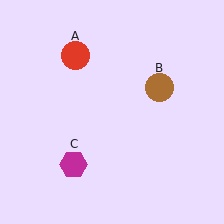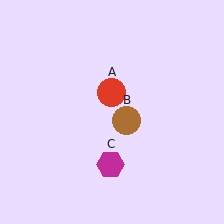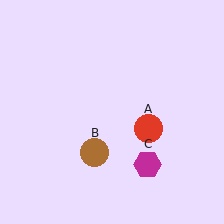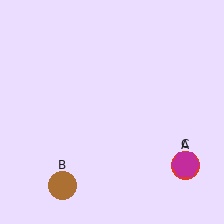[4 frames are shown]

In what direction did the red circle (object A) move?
The red circle (object A) moved down and to the right.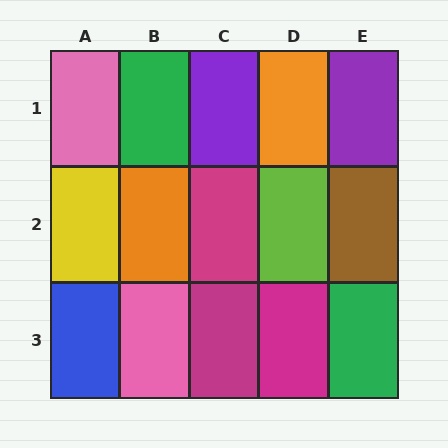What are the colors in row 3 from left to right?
Blue, pink, magenta, magenta, green.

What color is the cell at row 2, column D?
Lime.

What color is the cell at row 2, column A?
Yellow.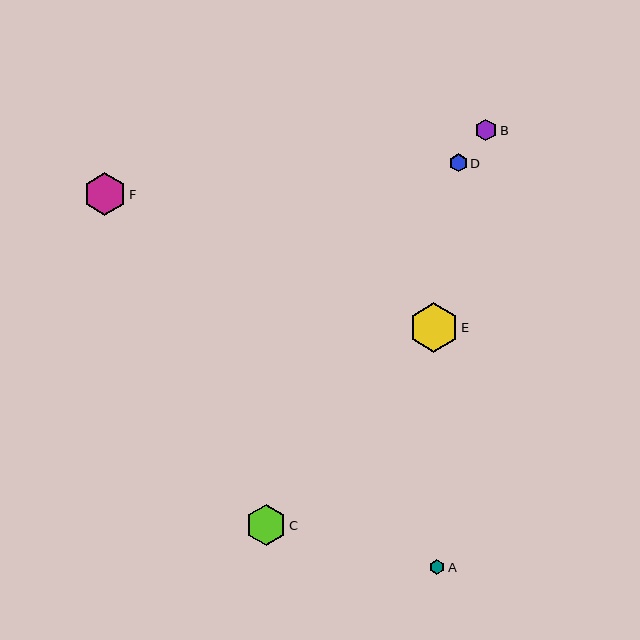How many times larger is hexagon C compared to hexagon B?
Hexagon C is approximately 1.9 times the size of hexagon B.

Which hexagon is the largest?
Hexagon E is the largest with a size of approximately 49 pixels.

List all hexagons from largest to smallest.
From largest to smallest: E, F, C, B, D, A.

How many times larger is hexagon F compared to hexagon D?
Hexagon F is approximately 2.3 times the size of hexagon D.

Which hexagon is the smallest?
Hexagon A is the smallest with a size of approximately 15 pixels.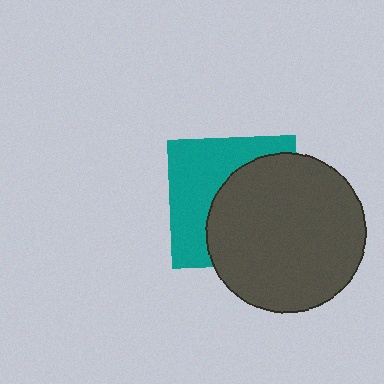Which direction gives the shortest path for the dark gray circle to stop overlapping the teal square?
Moving right gives the shortest separation.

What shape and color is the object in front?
The object in front is a dark gray circle.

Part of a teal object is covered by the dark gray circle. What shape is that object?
It is a square.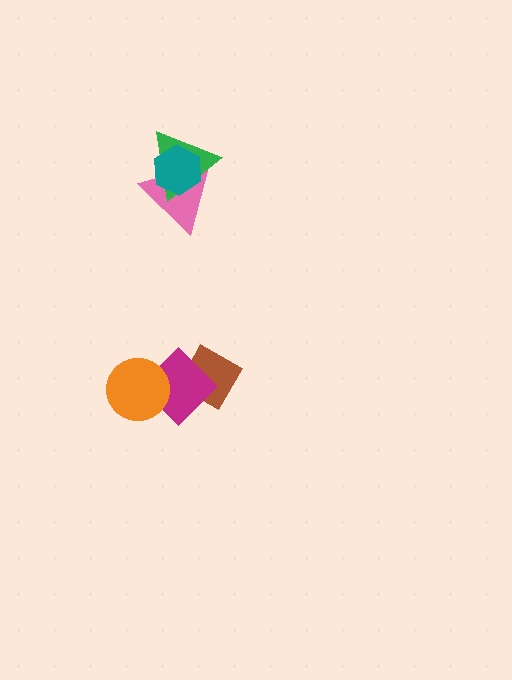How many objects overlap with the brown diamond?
1 object overlaps with the brown diamond.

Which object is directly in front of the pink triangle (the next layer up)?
The green triangle is directly in front of the pink triangle.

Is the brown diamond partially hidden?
Yes, it is partially covered by another shape.